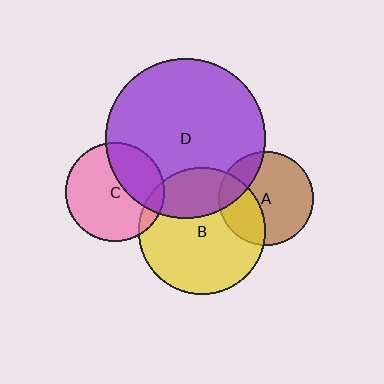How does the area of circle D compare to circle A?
Approximately 2.9 times.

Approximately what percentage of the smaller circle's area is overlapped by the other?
Approximately 30%.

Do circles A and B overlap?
Yes.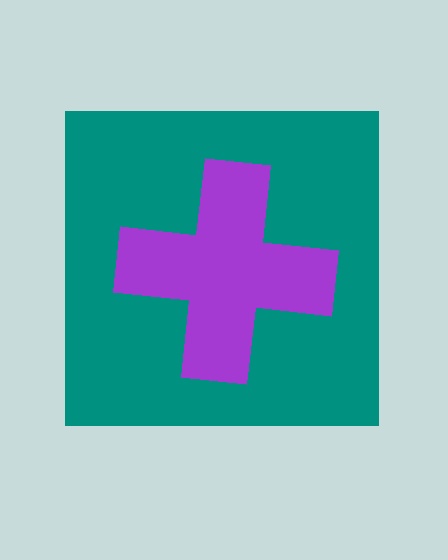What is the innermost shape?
The purple cross.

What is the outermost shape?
The teal square.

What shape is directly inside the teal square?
The purple cross.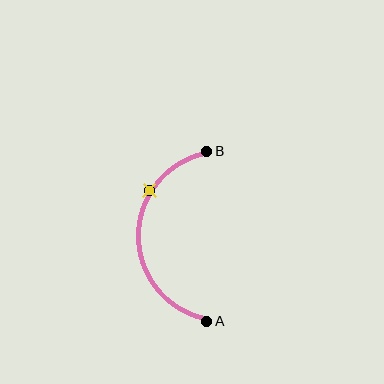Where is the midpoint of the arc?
The arc midpoint is the point on the curve farthest from the straight line joining A and B. It sits to the left of that line.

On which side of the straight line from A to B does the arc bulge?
The arc bulges to the left of the straight line connecting A and B.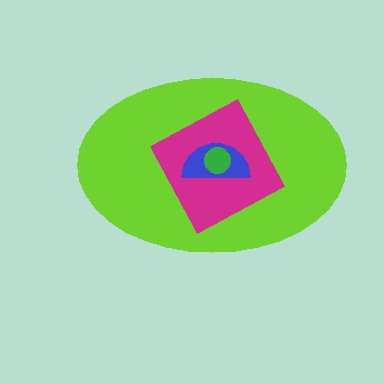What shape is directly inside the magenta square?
The blue semicircle.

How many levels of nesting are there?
4.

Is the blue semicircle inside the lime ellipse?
Yes.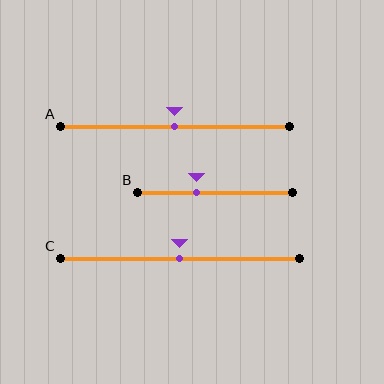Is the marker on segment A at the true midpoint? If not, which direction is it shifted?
Yes, the marker on segment A is at the true midpoint.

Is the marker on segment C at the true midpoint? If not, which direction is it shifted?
Yes, the marker on segment C is at the true midpoint.